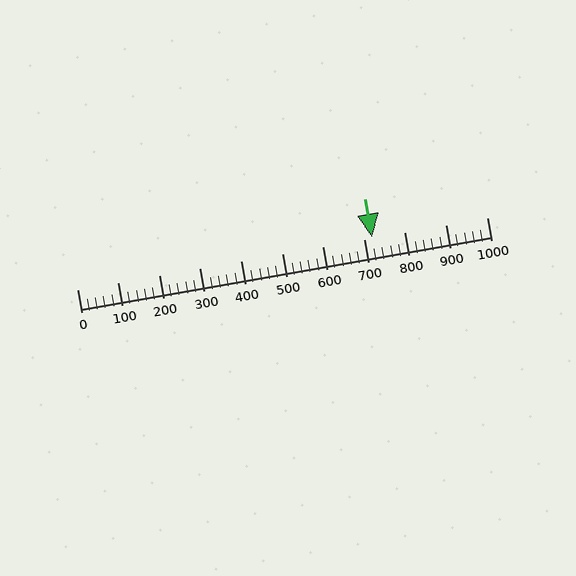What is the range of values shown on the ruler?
The ruler shows values from 0 to 1000.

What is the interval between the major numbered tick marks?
The major tick marks are spaced 100 units apart.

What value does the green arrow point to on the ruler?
The green arrow points to approximately 720.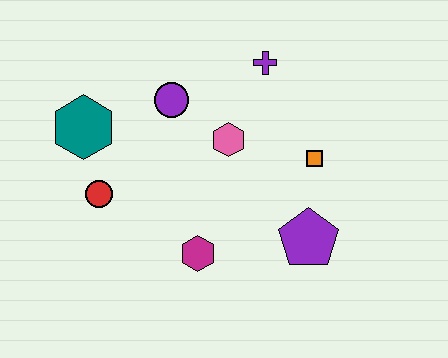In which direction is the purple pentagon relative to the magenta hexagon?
The purple pentagon is to the right of the magenta hexagon.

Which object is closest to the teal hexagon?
The red circle is closest to the teal hexagon.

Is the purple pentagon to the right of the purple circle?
Yes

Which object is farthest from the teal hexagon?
The purple pentagon is farthest from the teal hexagon.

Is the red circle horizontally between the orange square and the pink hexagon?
No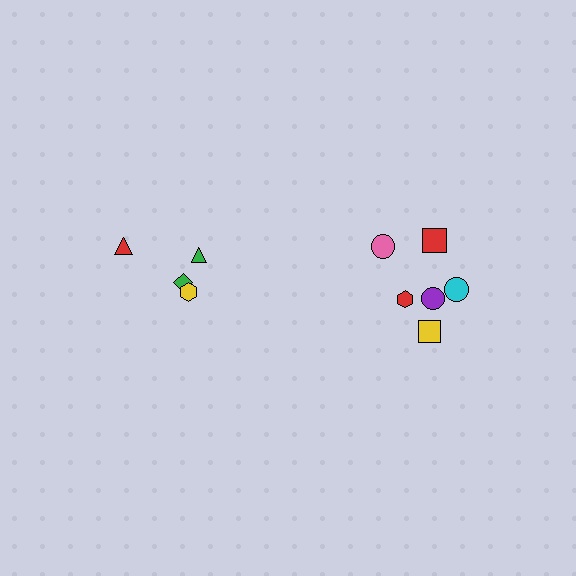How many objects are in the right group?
There are 6 objects.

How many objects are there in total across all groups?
There are 10 objects.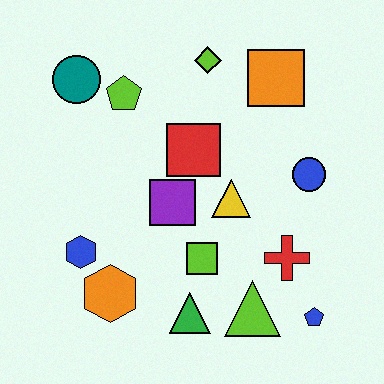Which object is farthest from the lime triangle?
The teal circle is farthest from the lime triangle.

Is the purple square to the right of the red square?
No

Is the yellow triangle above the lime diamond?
No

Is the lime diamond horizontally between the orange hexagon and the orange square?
Yes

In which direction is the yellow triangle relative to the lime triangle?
The yellow triangle is above the lime triangle.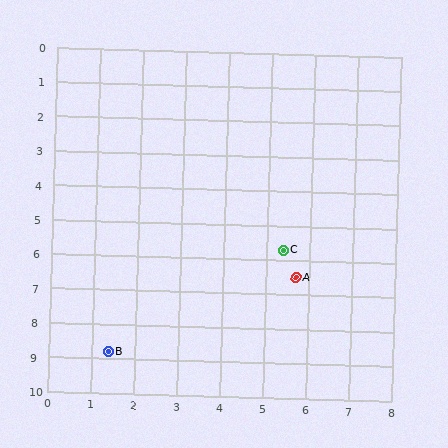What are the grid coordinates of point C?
Point C is at approximately (5.4, 5.7).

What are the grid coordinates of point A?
Point A is at approximately (5.7, 6.5).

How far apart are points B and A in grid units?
Points B and A are about 4.9 grid units apart.